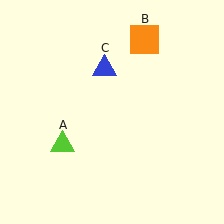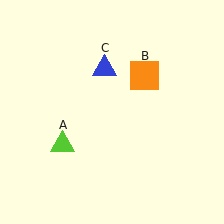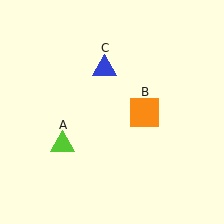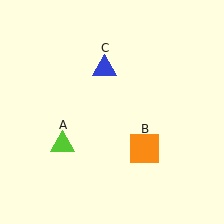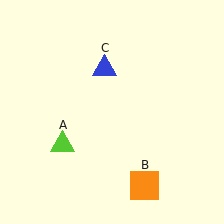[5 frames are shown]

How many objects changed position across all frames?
1 object changed position: orange square (object B).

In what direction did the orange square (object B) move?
The orange square (object B) moved down.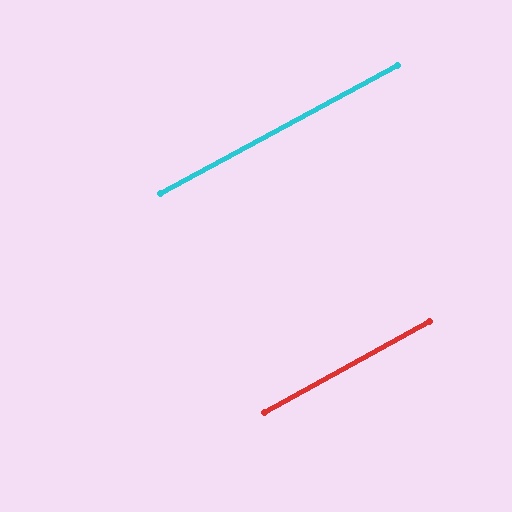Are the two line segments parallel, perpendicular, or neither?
Parallel — their directions differ by only 0.5°.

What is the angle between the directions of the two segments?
Approximately 1 degree.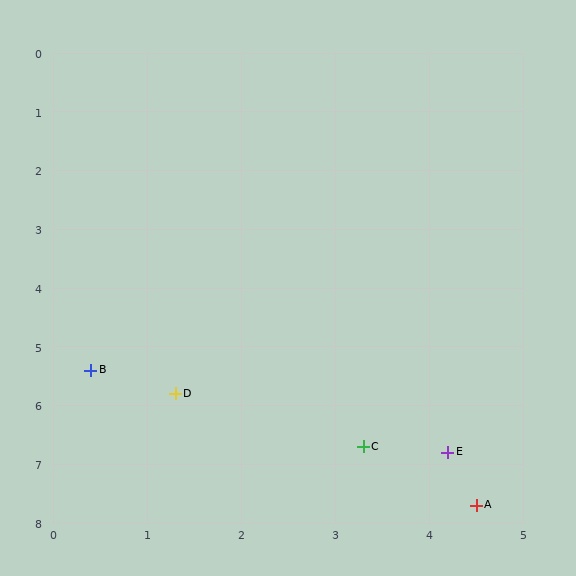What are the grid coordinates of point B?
Point B is at approximately (0.4, 5.4).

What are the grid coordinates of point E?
Point E is at approximately (4.2, 6.8).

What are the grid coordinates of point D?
Point D is at approximately (1.3, 5.8).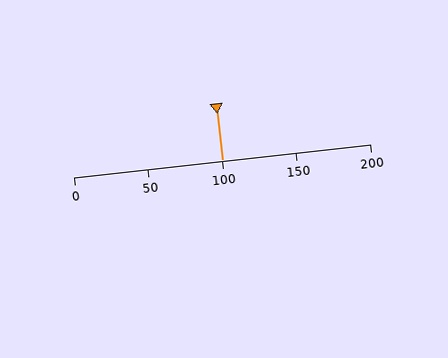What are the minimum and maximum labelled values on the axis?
The axis runs from 0 to 200.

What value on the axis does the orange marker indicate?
The marker indicates approximately 100.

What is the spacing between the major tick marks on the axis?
The major ticks are spaced 50 apart.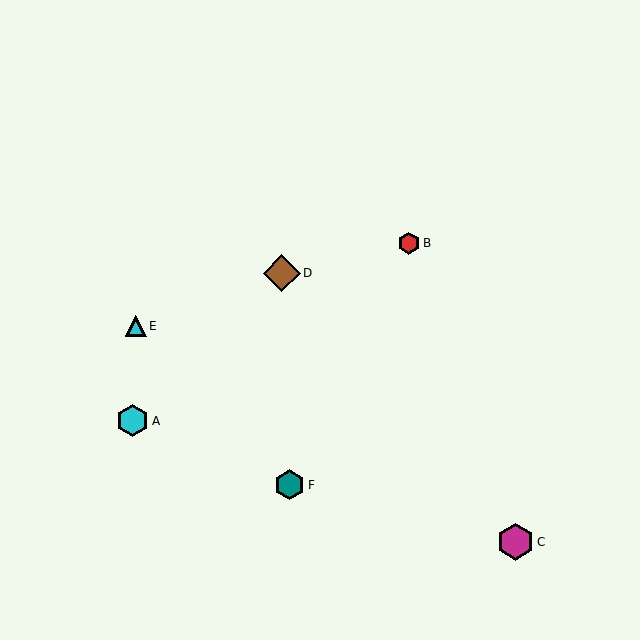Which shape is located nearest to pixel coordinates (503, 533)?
The magenta hexagon (labeled C) at (516, 542) is nearest to that location.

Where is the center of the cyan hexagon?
The center of the cyan hexagon is at (133, 421).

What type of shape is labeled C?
Shape C is a magenta hexagon.